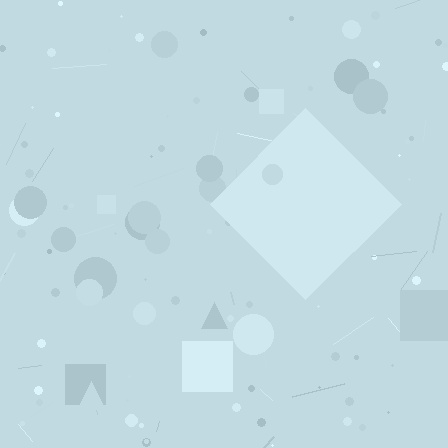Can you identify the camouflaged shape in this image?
The camouflaged shape is a diamond.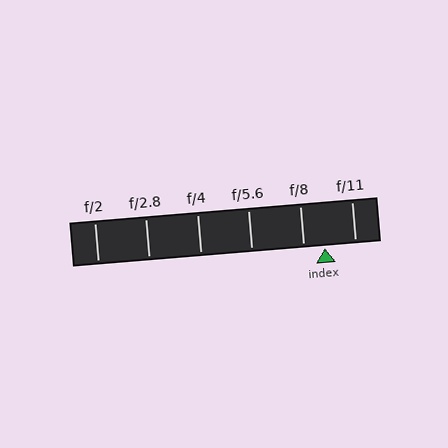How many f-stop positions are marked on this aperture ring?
There are 6 f-stop positions marked.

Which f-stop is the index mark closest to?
The index mark is closest to f/8.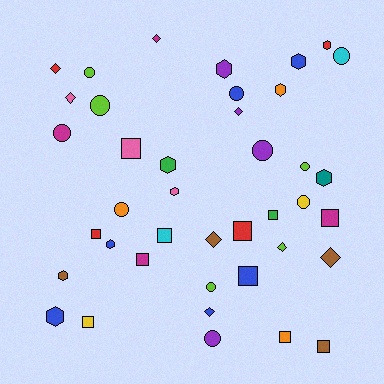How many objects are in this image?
There are 40 objects.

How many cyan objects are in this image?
There are 2 cyan objects.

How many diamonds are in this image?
There are 8 diamonds.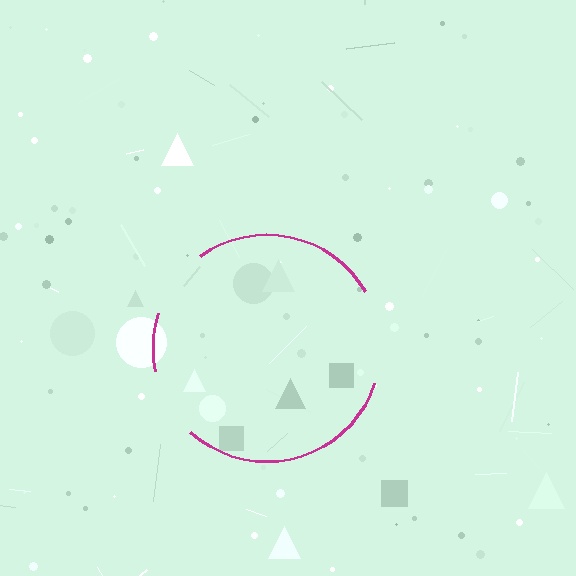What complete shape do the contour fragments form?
The contour fragments form a circle.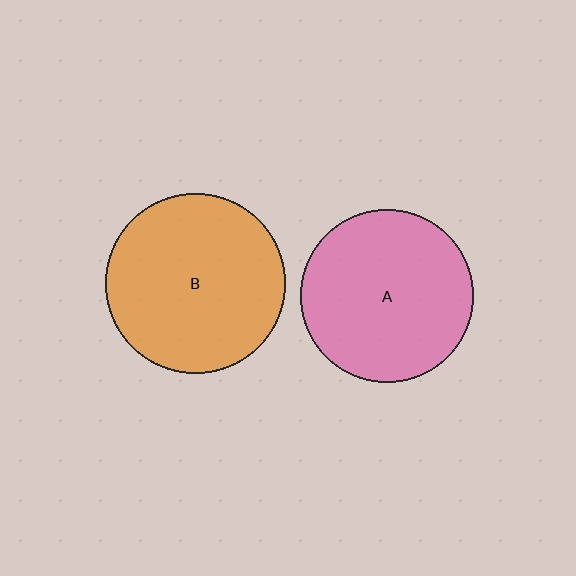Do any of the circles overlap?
No, none of the circles overlap.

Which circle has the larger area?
Circle B (orange).